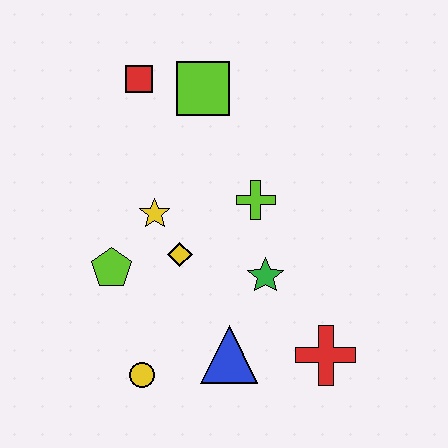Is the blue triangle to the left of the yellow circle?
No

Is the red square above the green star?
Yes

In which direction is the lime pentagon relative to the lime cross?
The lime pentagon is to the left of the lime cross.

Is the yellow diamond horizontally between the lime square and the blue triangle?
No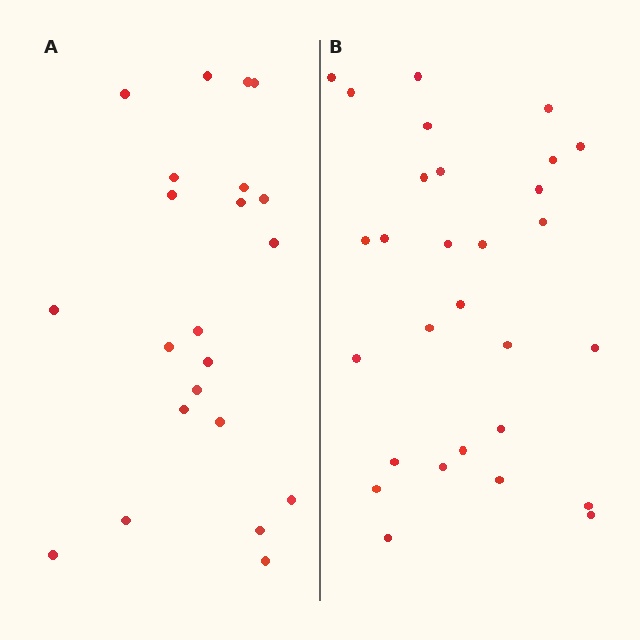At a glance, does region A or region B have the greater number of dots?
Region B (the right region) has more dots.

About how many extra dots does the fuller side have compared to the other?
Region B has roughly 8 or so more dots than region A.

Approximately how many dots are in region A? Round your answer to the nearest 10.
About 20 dots. (The exact count is 22, which rounds to 20.)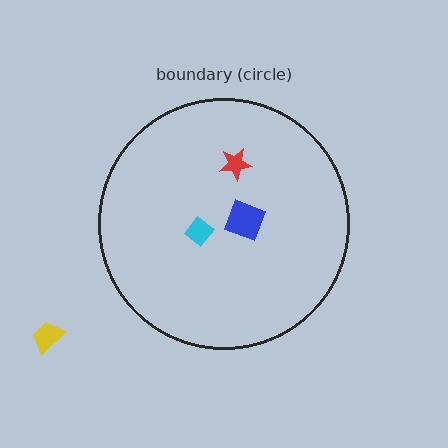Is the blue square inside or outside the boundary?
Inside.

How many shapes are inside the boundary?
3 inside, 1 outside.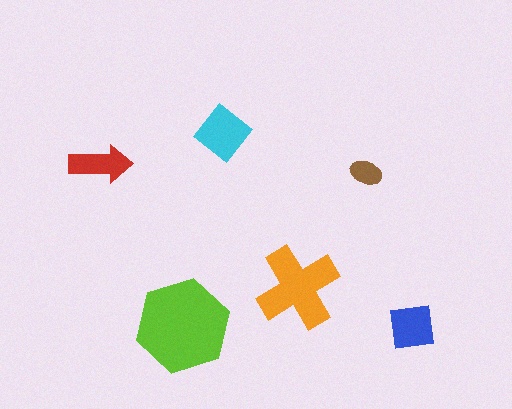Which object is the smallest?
The brown ellipse.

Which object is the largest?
The lime hexagon.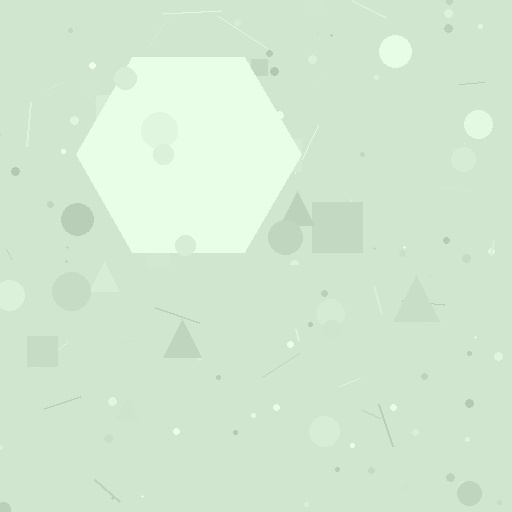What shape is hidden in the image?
A hexagon is hidden in the image.